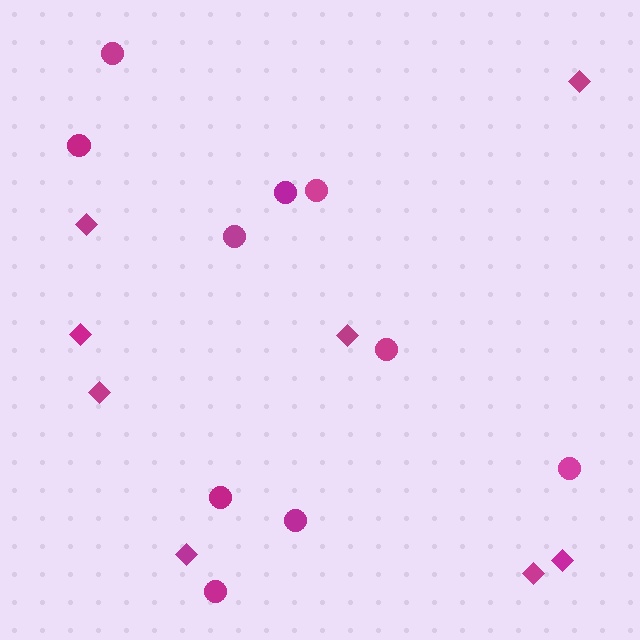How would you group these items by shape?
There are 2 groups: one group of diamonds (8) and one group of circles (10).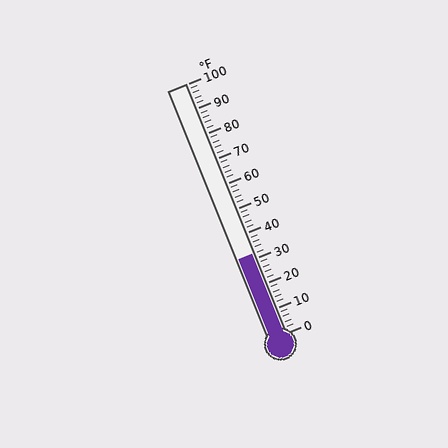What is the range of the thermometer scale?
The thermometer scale ranges from 0°F to 100°F.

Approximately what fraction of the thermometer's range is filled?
The thermometer is filled to approximately 30% of its range.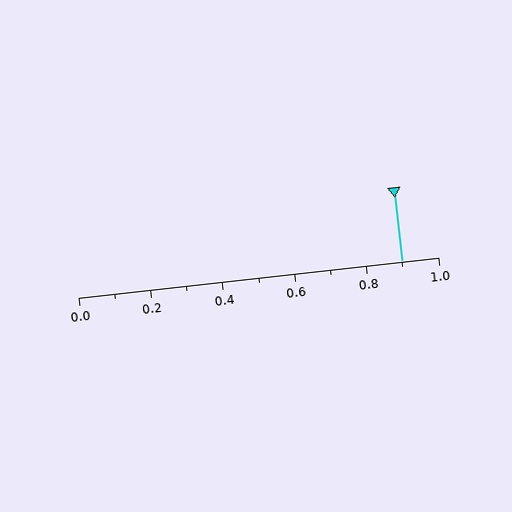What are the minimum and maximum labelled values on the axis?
The axis runs from 0.0 to 1.0.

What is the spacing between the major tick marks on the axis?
The major ticks are spaced 0.2 apart.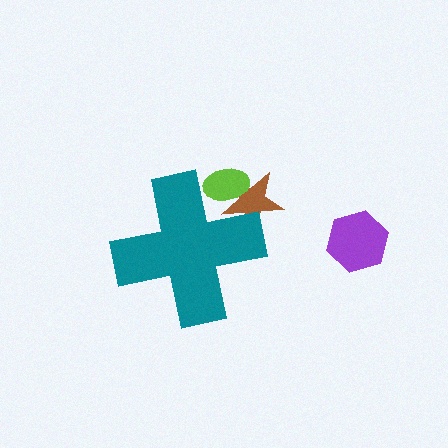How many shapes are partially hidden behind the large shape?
2 shapes are partially hidden.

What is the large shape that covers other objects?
A teal cross.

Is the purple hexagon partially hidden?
No, the purple hexagon is fully visible.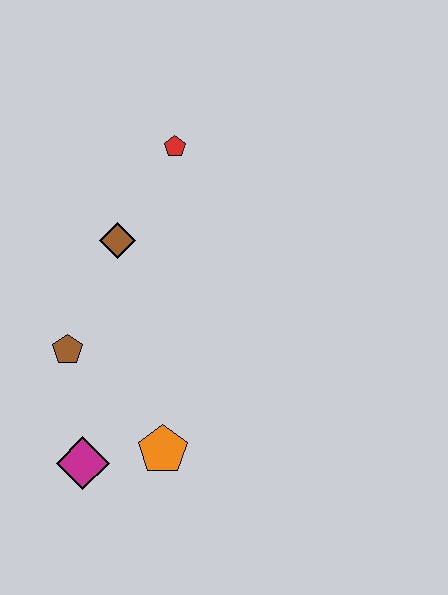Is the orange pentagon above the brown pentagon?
No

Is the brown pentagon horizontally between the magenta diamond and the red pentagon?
No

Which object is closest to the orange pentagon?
The magenta diamond is closest to the orange pentagon.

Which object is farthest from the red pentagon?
The magenta diamond is farthest from the red pentagon.